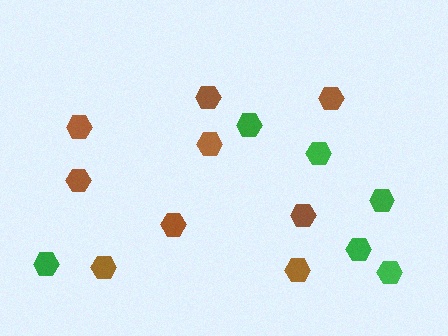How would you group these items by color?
There are 2 groups: one group of brown hexagons (9) and one group of green hexagons (6).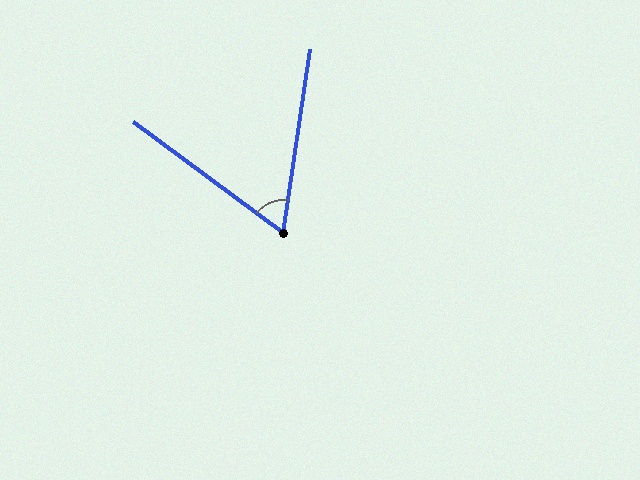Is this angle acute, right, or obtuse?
It is acute.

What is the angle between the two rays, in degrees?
Approximately 62 degrees.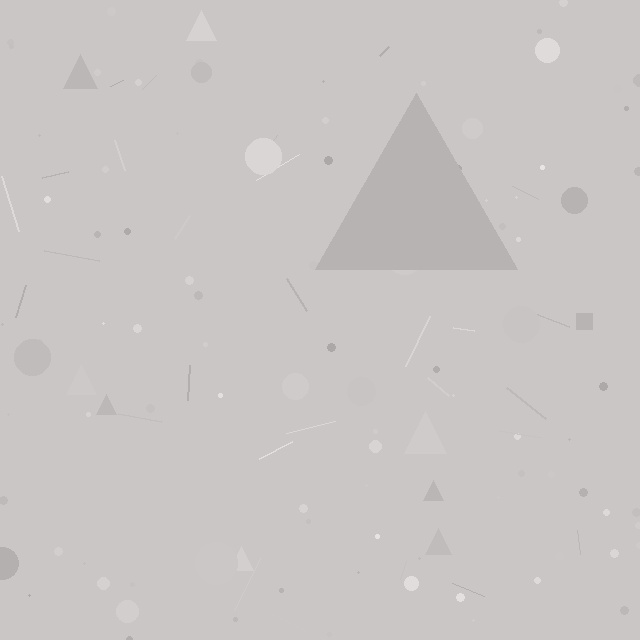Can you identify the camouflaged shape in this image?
The camouflaged shape is a triangle.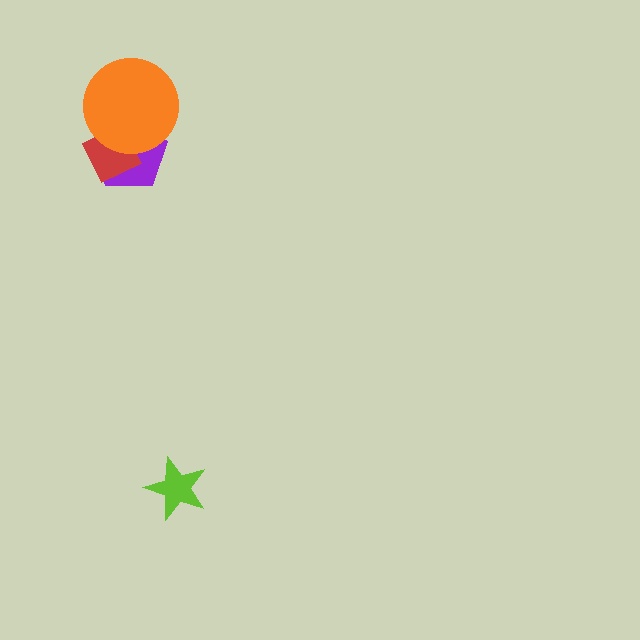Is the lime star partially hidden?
No, no other shape covers it.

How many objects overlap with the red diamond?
2 objects overlap with the red diamond.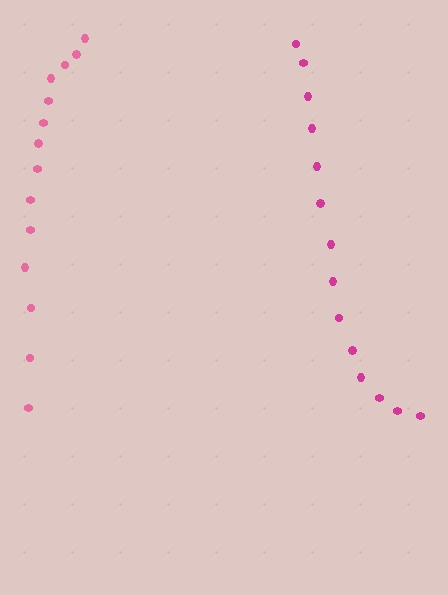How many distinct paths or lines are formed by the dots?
There are 2 distinct paths.